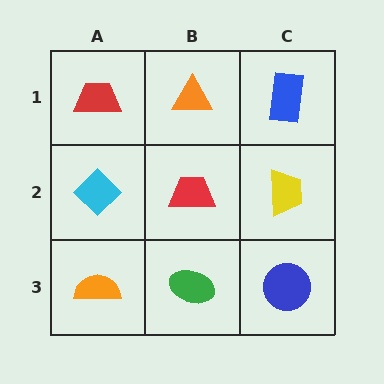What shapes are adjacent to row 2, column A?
A red trapezoid (row 1, column A), an orange semicircle (row 3, column A), a red trapezoid (row 2, column B).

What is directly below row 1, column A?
A cyan diamond.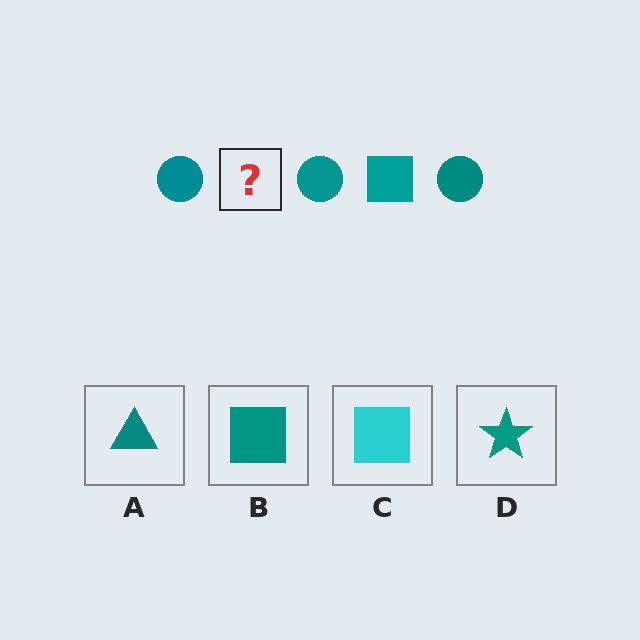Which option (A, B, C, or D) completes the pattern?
B.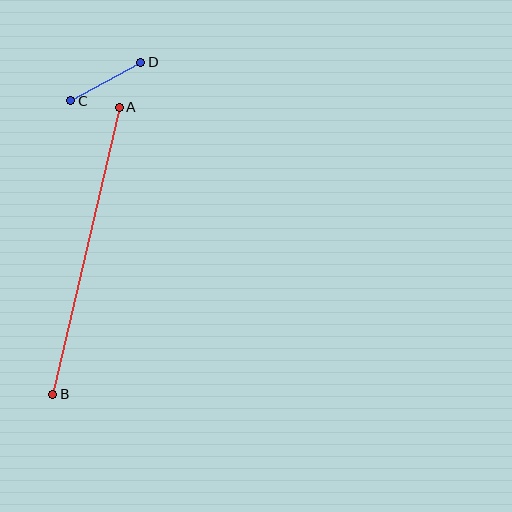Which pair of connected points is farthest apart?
Points A and B are farthest apart.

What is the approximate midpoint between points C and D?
The midpoint is at approximately (106, 81) pixels.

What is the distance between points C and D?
The distance is approximately 80 pixels.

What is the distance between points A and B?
The distance is approximately 295 pixels.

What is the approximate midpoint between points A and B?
The midpoint is at approximately (86, 251) pixels.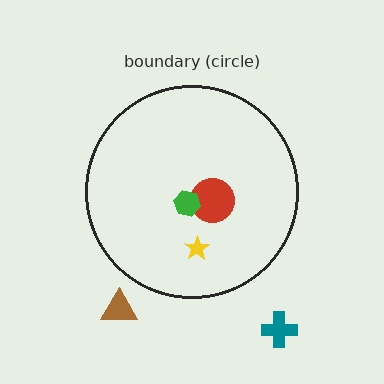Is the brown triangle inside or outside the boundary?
Outside.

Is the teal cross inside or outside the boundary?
Outside.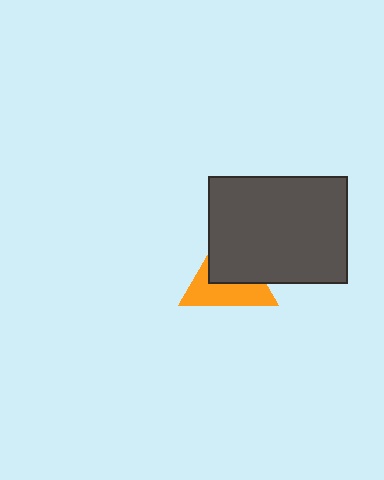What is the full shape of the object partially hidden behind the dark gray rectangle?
The partially hidden object is an orange triangle.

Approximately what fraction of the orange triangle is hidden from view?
Roughly 50% of the orange triangle is hidden behind the dark gray rectangle.